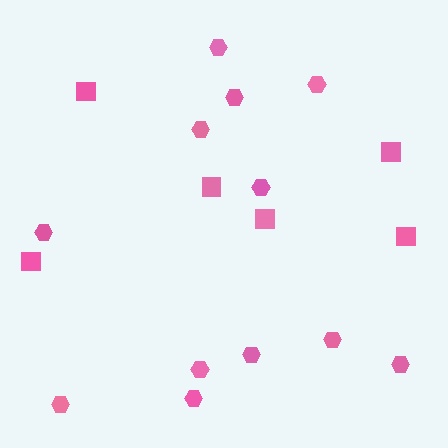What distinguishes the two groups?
There are 2 groups: one group of squares (6) and one group of hexagons (12).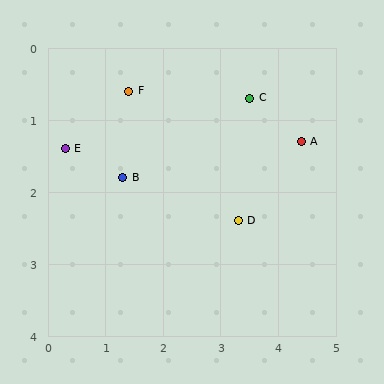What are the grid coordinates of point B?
Point B is at approximately (1.3, 1.8).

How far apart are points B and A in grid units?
Points B and A are about 3.1 grid units apart.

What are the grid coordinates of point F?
Point F is at approximately (1.4, 0.6).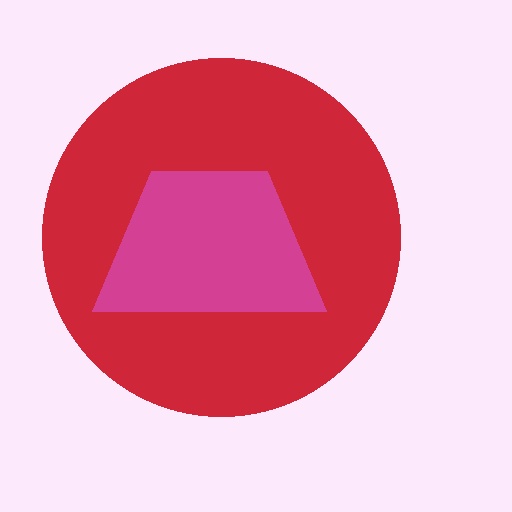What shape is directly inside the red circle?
The magenta trapezoid.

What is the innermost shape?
The magenta trapezoid.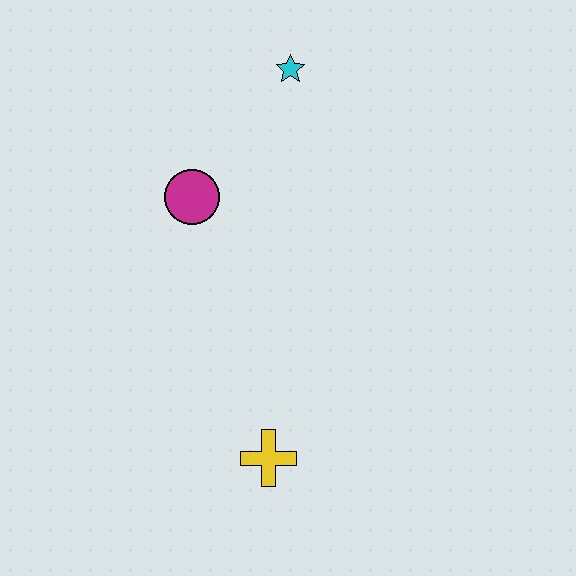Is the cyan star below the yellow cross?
No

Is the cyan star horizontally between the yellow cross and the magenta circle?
No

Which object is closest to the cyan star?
The magenta circle is closest to the cyan star.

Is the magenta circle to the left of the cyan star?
Yes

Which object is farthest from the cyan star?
The yellow cross is farthest from the cyan star.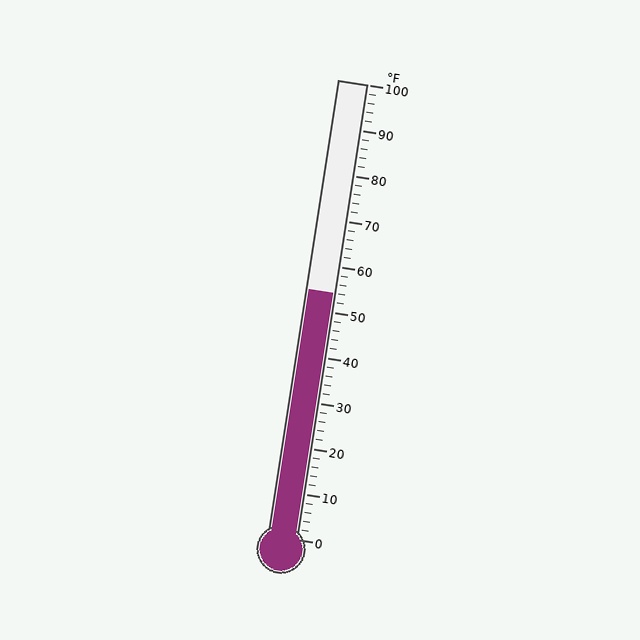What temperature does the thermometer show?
The thermometer shows approximately 54°F.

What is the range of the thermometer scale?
The thermometer scale ranges from 0°F to 100°F.